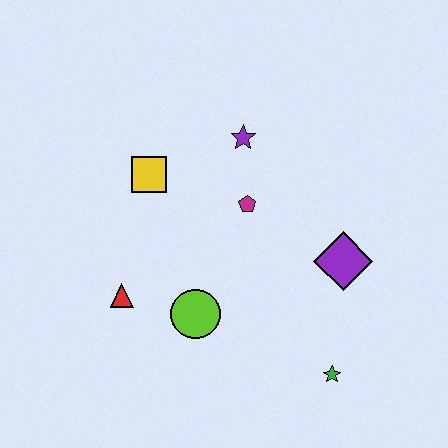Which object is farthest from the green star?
The yellow square is farthest from the green star.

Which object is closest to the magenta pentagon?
The purple star is closest to the magenta pentagon.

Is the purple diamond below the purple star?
Yes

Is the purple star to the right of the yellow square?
Yes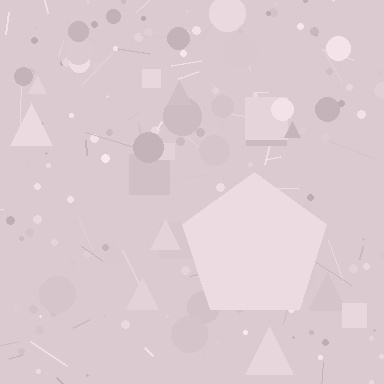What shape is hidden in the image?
A pentagon is hidden in the image.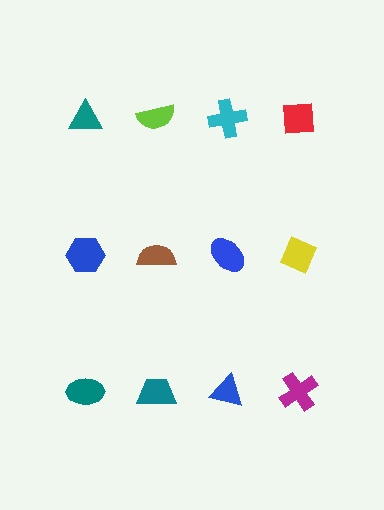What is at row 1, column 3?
A cyan cross.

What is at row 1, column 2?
A lime semicircle.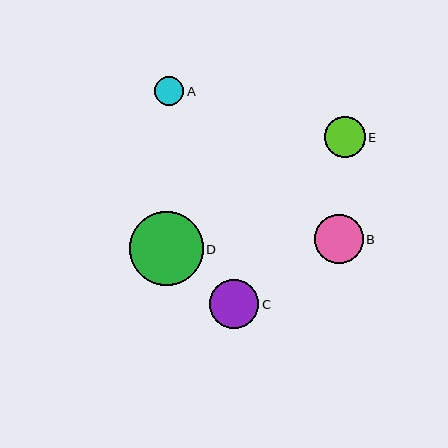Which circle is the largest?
Circle D is the largest with a size of approximately 74 pixels.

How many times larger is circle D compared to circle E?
Circle D is approximately 1.8 times the size of circle E.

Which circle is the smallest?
Circle A is the smallest with a size of approximately 29 pixels.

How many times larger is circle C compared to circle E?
Circle C is approximately 1.2 times the size of circle E.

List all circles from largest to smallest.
From largest to smallest: D, C, B, E, A.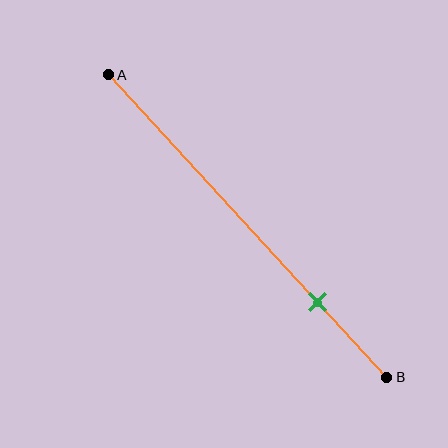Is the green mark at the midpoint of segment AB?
No, the mark is at about 75% from A, not at the 50% midpoint.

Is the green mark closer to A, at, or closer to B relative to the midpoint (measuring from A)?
The green mark is closer to point B than the midpoint of segment AB.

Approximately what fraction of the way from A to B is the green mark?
The green mark is approximately 75% of the way from A to B.